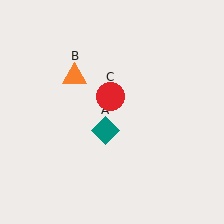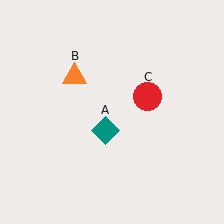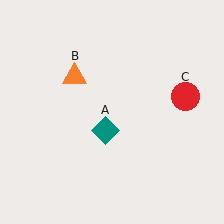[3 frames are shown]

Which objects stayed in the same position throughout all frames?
Teal diamond (object A) and orange triangle (object B) remained stationary.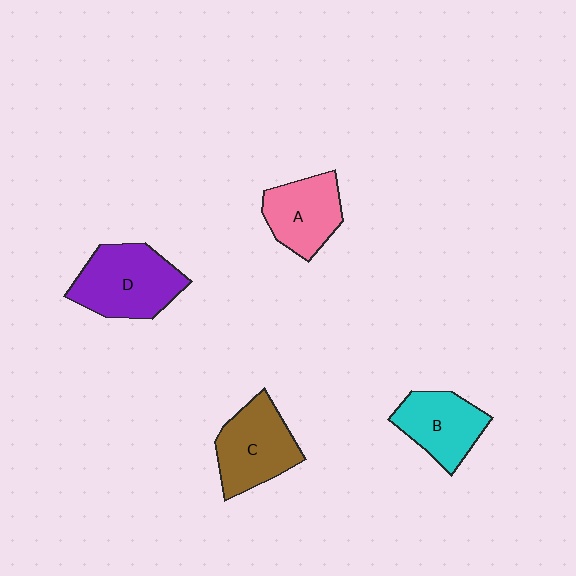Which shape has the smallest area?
Shape A (pink).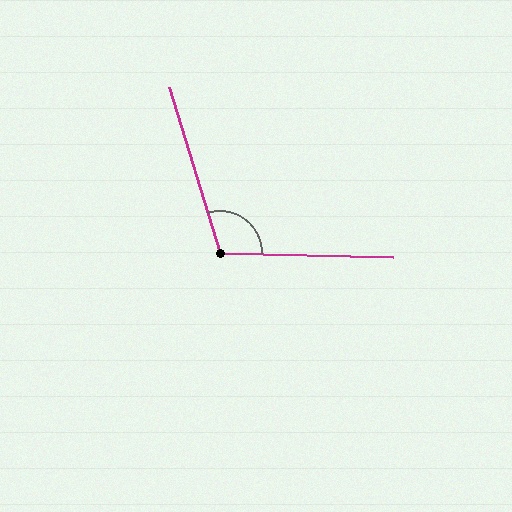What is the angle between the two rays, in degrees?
Approximately 108 degrees.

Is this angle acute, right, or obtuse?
It is obtuse.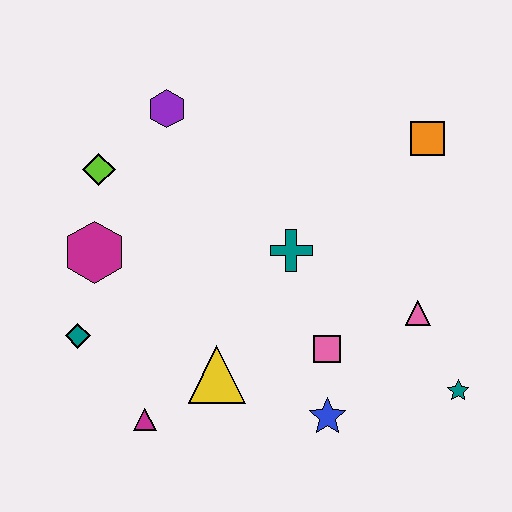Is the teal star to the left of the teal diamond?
No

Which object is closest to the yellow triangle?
The magenta triangle is closest to the yellow triangle.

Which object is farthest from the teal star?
The lime diamond is farthest from the teal star.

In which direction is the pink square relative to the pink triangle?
The pink square is to the left of the pink triangle.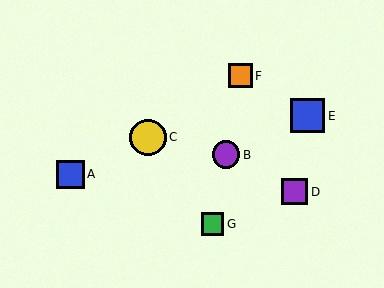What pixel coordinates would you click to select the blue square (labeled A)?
Click at (70, 174) to select the blue square A.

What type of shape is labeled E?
Shape E is a blue square.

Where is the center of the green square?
The center of the green square is at (213, 224).